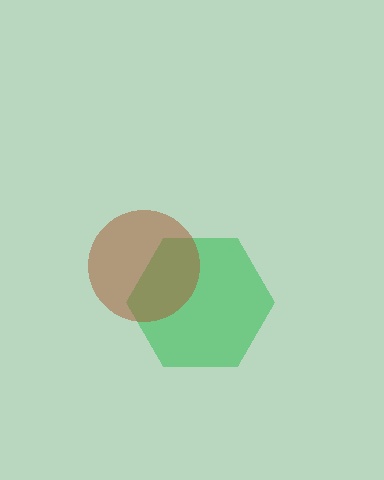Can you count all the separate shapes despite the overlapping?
Yes, there are 2 separate shapes.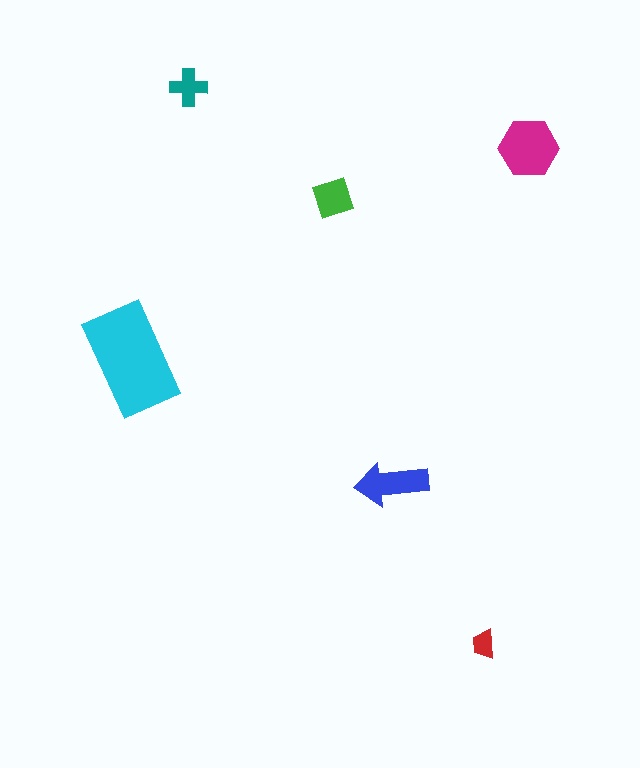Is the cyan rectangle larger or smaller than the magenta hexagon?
Larger.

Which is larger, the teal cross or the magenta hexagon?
The magenta hexagon.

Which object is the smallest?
The red trapezoid.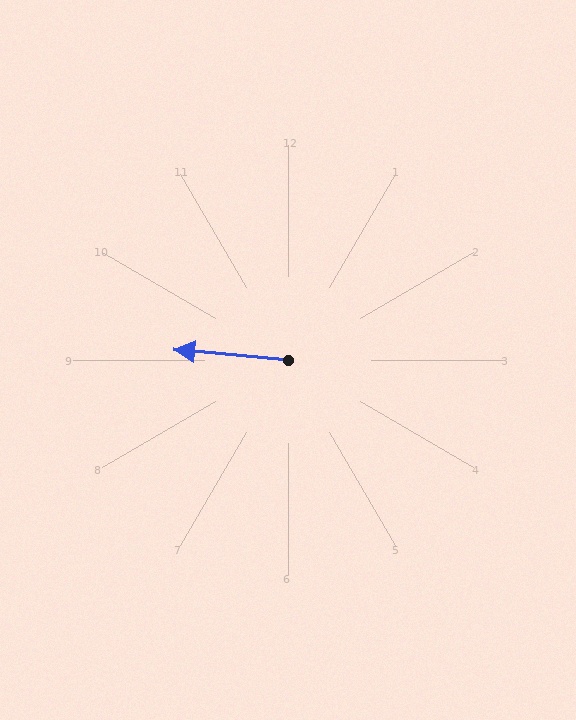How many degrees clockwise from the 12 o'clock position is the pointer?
Approximately 275 degrees.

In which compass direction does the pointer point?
West.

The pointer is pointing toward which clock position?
Roughly 9 o'clock.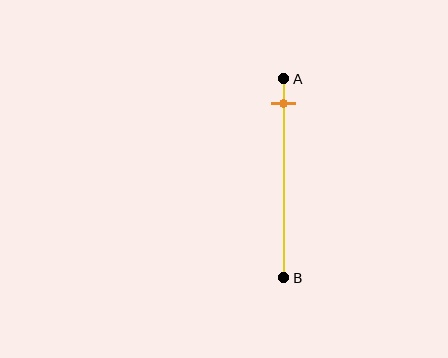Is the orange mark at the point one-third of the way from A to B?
No, the mark is at about 10% from A, not at the 33% one-third point.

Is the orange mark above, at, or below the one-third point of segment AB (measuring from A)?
The orange mark is above the one-third point of segment AB.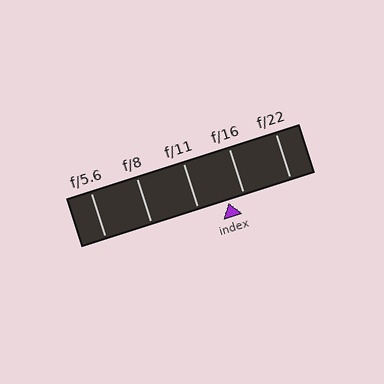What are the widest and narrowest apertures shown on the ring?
The widest aperture shown is f/5.6 and the narrowest is f/22.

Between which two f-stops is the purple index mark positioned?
The index mark is between f/11 and f/16.